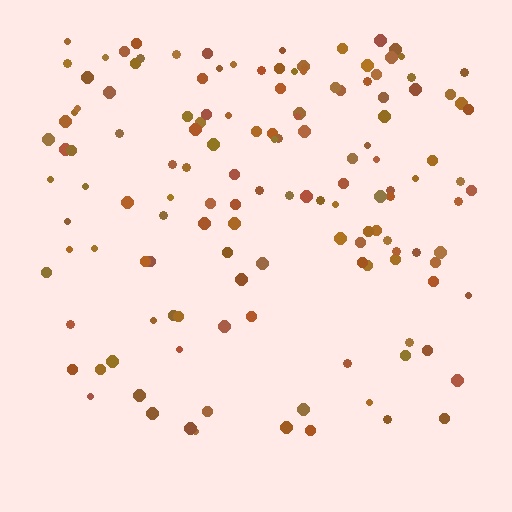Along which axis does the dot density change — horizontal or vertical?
Vertical.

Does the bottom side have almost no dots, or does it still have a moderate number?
Still a moderate number, just noticeably fewer than the top.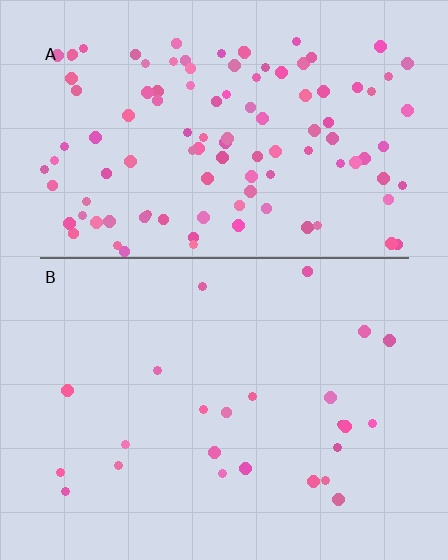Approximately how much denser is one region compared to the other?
Approximately 4.6× — region A over region B.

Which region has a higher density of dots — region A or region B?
A (the top).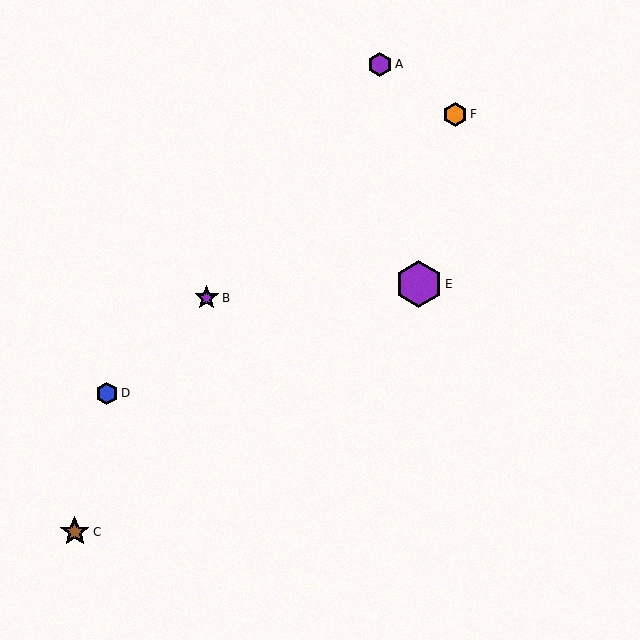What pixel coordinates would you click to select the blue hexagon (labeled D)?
Click at (107, 393) to select the blue hexagon D.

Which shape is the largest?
The purple hexagon (labeled E) is the largest.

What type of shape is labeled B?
Shape B is a purple star.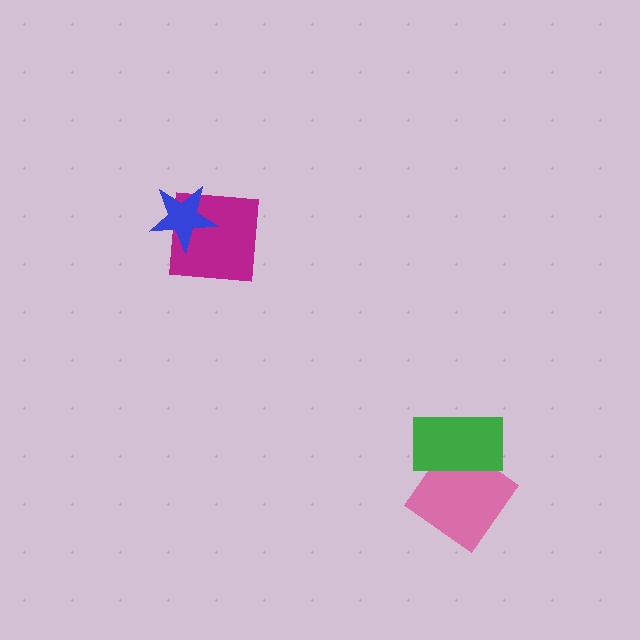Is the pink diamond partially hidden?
Yes, it is partially covered by another shape.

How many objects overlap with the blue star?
1 object overlaps with the blue star.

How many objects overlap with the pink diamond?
1 object overlaps with the pink diamond.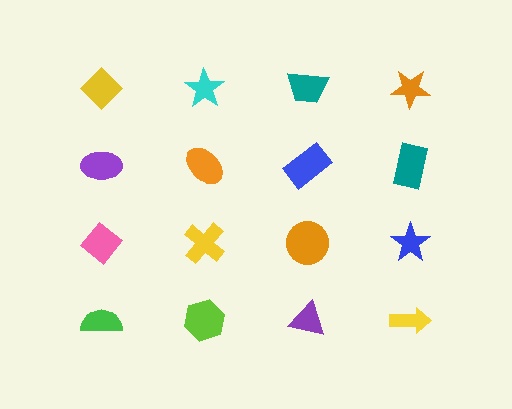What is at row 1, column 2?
A cyan star.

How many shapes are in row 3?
4 shapes.